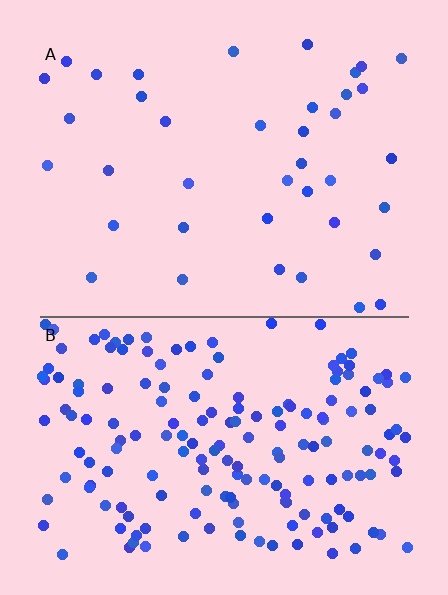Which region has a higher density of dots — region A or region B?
B (the bottom).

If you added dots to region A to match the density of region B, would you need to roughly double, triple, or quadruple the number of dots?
Approximately quadruple.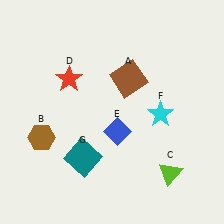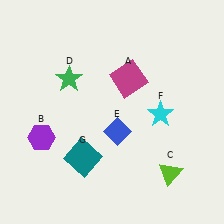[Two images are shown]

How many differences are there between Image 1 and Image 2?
There are 3 differences between the two images.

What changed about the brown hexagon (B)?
In Image 1, B is brown. In Image 2, it changed to purple.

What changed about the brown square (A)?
In Image 1, A is brown. In Image 2, it changed to magenta.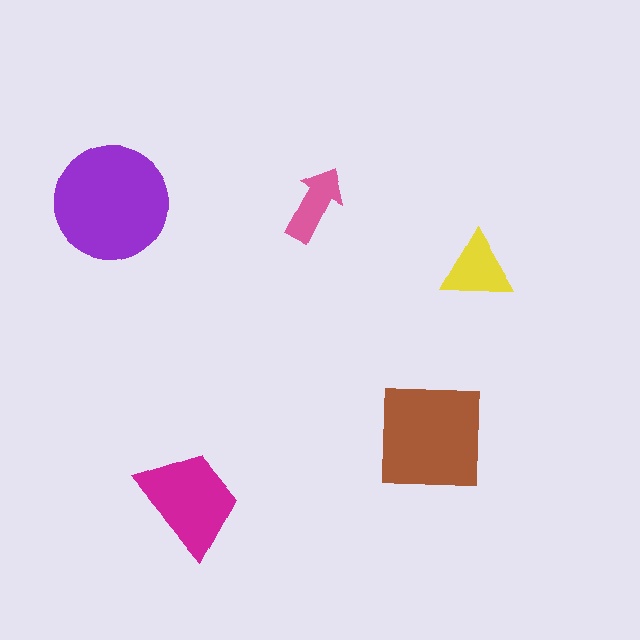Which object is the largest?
The purple circle.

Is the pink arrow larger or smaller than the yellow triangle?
Smaller.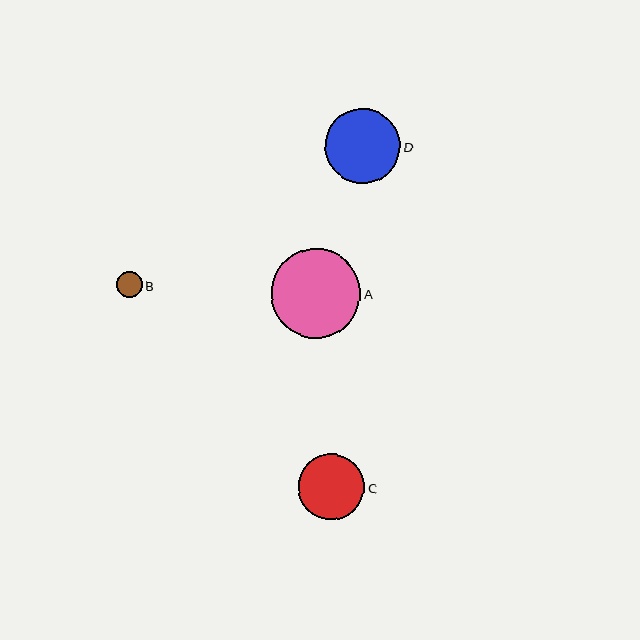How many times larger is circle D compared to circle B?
Circle D is approximately 2.9 times the size of circle B.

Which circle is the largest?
Circle A is the largest with a size of approximately 89 pixels.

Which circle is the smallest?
Circle B is the smallest with a size of approximately 26 pixels.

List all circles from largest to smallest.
From largest to smallest: A, D, C, B.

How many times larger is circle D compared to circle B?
Circle D is approximately 2.9 times the size of circle B.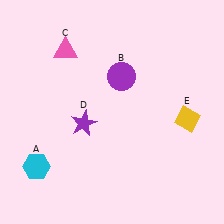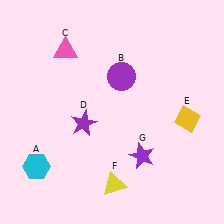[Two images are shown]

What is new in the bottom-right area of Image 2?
A purple star (G) was added in the bottom-right area of Image 2.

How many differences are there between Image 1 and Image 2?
There are 2 differences between the two images.